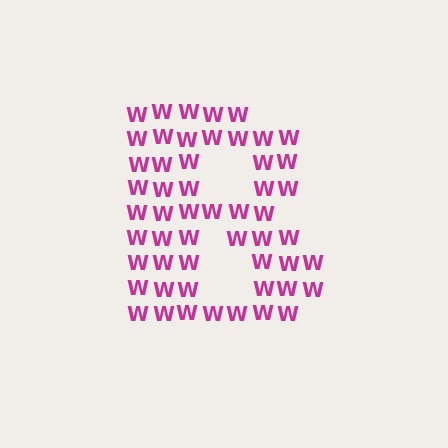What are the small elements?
The small elements are letter W's.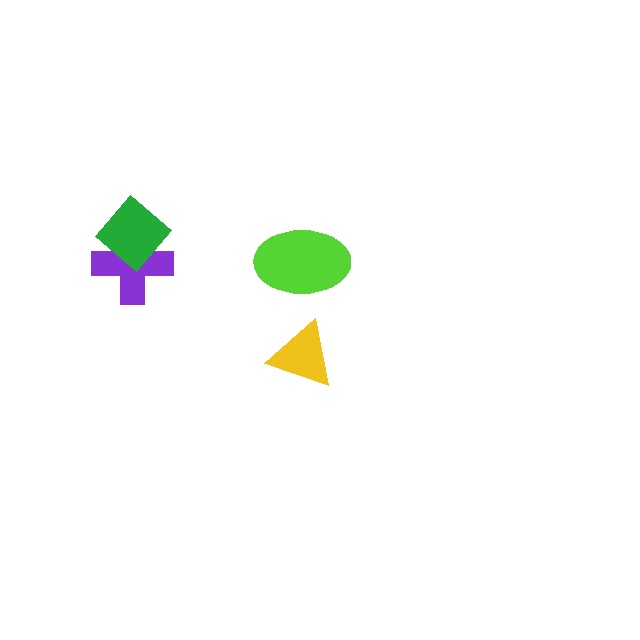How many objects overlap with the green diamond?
1 object overlaps with the green diamond.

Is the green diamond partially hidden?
No, no other shape covers it.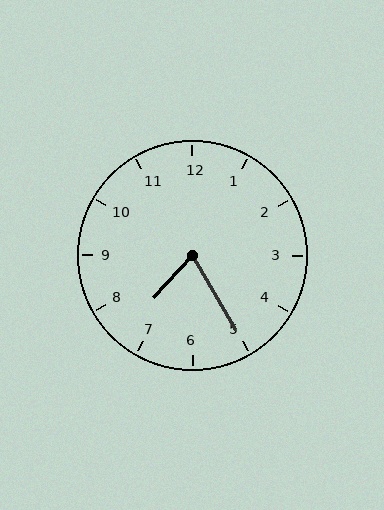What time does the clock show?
7:25.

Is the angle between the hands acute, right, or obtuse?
It is acute.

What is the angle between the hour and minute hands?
Approximately 72 degrees.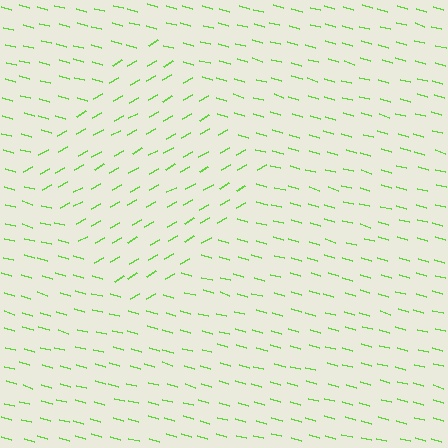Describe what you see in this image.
The image is filled with small lime line segments. A diamond region in the image has lines oriented differently from the surrounding lines, creating a visible texture boundary.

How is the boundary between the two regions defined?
The boundary is defined purely by a change in line orientation (approximately 45 degrees difference). All lines are the same color and thickness.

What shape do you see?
I see a diamond.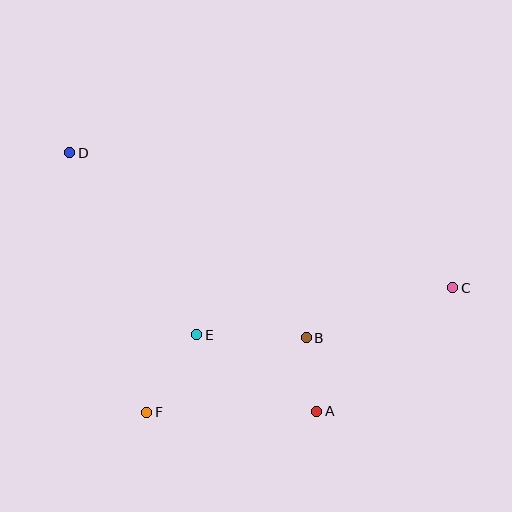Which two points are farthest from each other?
Points C and D are farthest from each other.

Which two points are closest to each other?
Points A and B are closest to each other.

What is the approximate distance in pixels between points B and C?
The distance between B and C is approximately 155 pixels.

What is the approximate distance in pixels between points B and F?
The distance between B and F is approximately 176 pixels.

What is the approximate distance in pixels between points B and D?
The distance between B and D is approximately 300 pixels.